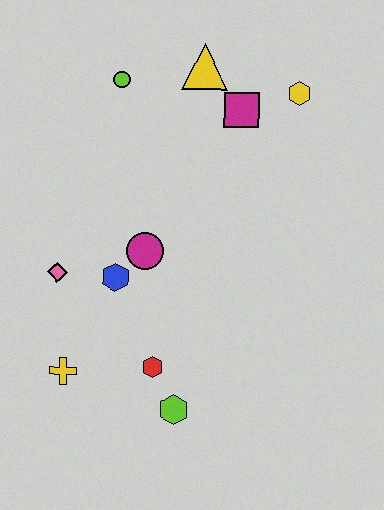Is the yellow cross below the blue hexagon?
Yes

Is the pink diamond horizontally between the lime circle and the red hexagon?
No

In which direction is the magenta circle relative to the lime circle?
The magenta circle is below the lime circle.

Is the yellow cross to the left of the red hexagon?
Yes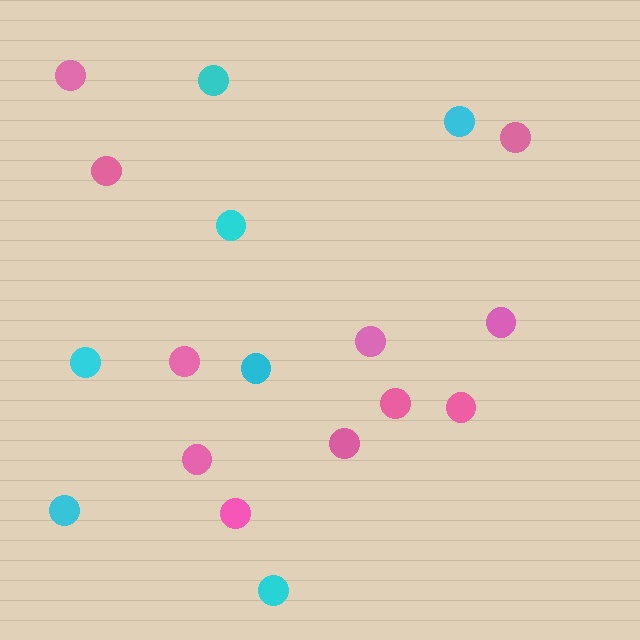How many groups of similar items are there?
There are 2 groups: one group of cyan circles (7) and one group of pink circles (11).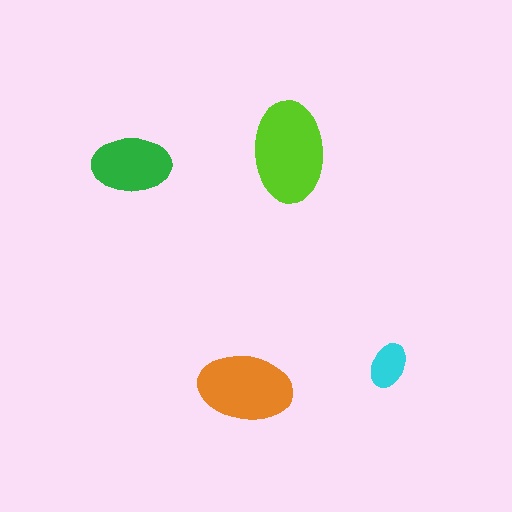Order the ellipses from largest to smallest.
the lime one, the orange one, the green one, the cyan one.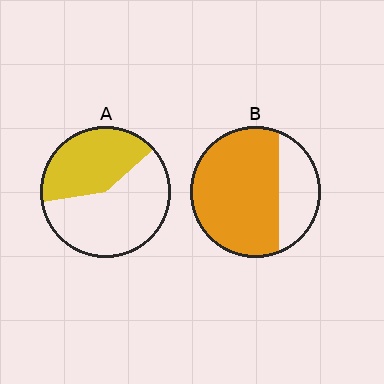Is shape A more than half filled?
No.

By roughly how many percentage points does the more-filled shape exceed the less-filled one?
By roughly 30 percentage points (B over A).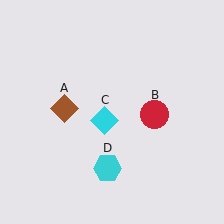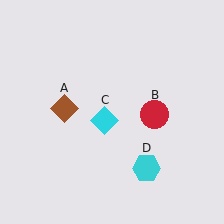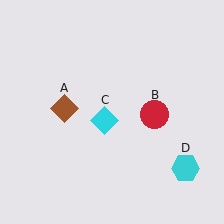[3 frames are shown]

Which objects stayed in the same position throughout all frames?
Brown diamond (object A) and red circle (object B) and cyan diamond (object C) remained stationary.